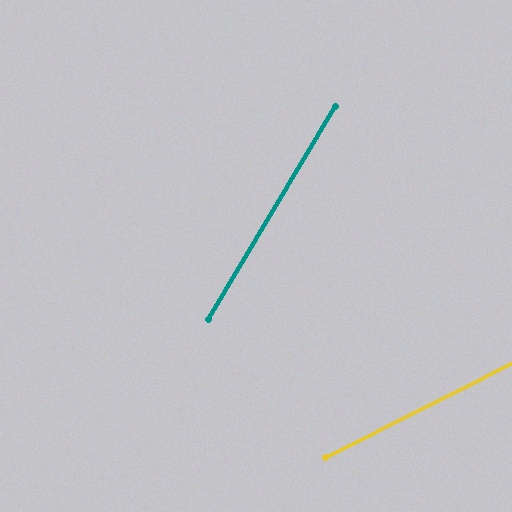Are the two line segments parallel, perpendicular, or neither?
Neither parallel nor perpendicular — they differ by about 33°.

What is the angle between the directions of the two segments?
Approximately 33 degrees.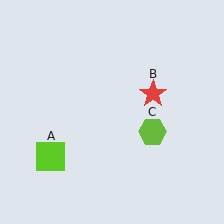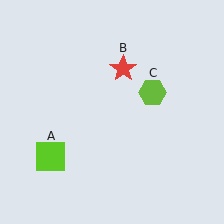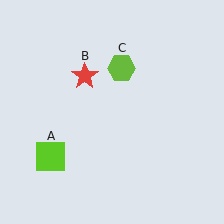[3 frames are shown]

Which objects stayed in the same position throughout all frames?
Lime square (object A) remained stationary.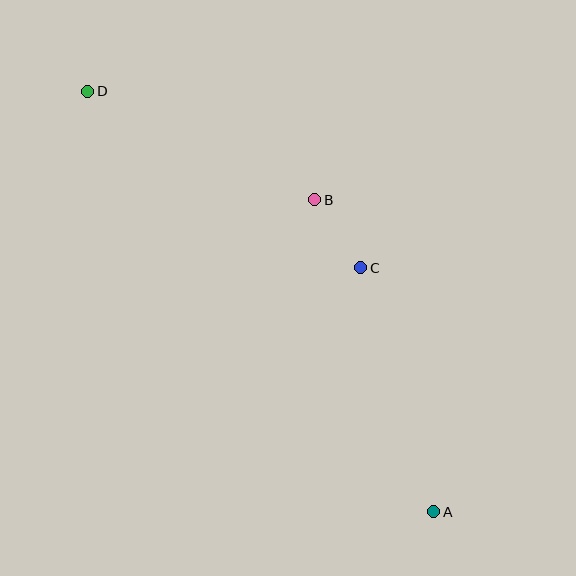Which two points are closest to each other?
Points B and C are closest to each other.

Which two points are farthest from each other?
Points A and D are farthest from each other.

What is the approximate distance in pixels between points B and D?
The distance between B and D is approximately 252 pixels.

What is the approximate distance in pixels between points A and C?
The distance between A and C is approximately 255 pixels.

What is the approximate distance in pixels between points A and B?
The distance between A and B is approximately 334 pixels.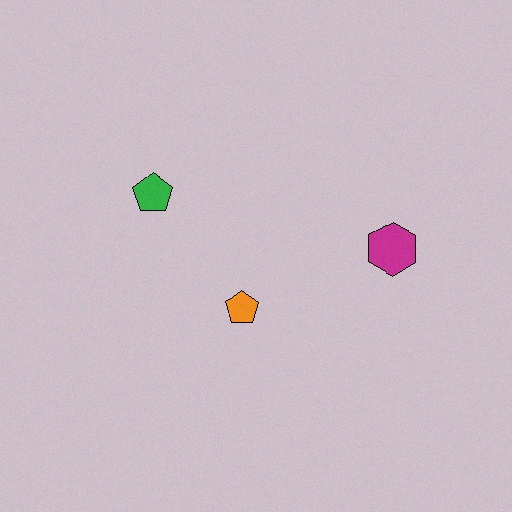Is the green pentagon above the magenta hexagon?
Yes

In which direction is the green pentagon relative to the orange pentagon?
The green pentagon is above the orange pentagon.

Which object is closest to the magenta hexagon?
The orange pentagon is closest to the magenta hexagon.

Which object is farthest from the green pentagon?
The magenta hexagon is farthest from the green pentagon.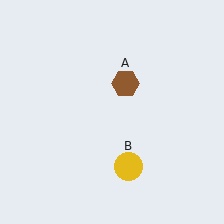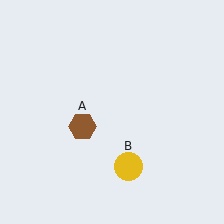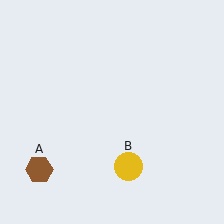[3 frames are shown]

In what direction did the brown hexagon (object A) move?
The brown hexagon (object A) moved down and to the left.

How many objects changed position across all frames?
1 object changed position: brown hexagon (object A).